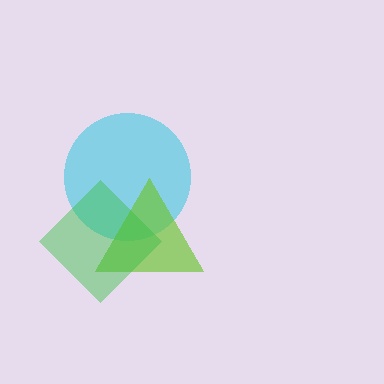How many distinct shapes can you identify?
There are 3 distinct shapes: a cyan circle, a lime triangle, a green diamond.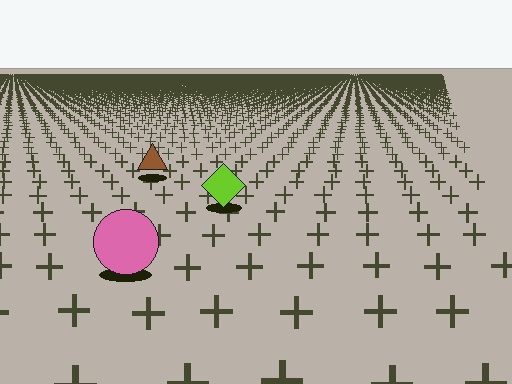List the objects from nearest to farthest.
From nearest to farthest: the pink circle, the lime diamond, the brown triangle.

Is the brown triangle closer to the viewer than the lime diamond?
No. The lime diamond is closer — you can tell from the texture gradient: the ground texture is coarser near it.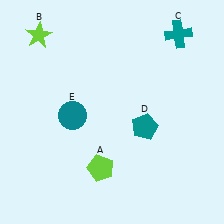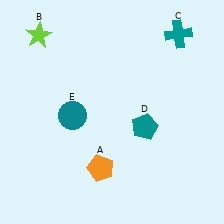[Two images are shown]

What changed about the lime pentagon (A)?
In Image 1, A is lime. In Image 2, it changed to orange.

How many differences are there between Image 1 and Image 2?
There is 1 difference between the two images.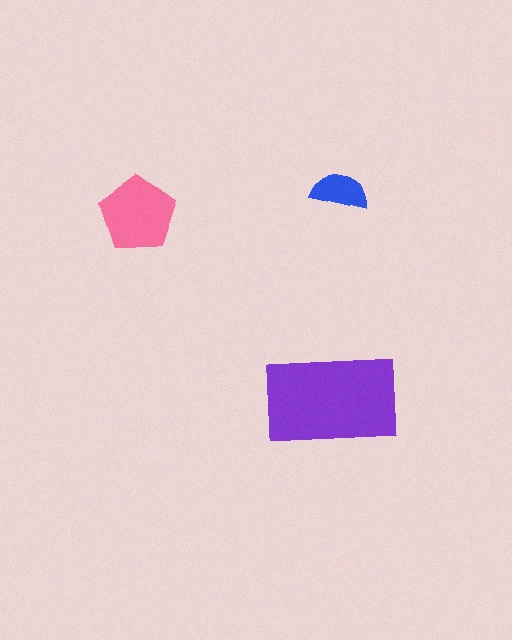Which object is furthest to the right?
The blue semicircle is rightmost.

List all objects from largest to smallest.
The purple rectangle, the pink pentagon, the blue semicircle.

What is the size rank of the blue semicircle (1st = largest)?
3rd.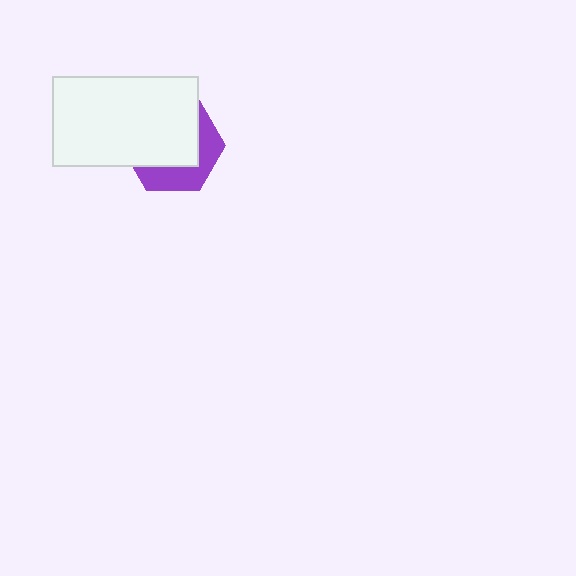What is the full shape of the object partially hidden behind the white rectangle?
The partially hidden object is a purple hexagon.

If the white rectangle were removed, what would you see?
You would see the complete purple hexagon.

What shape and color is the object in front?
The object in front is a white rectangle.